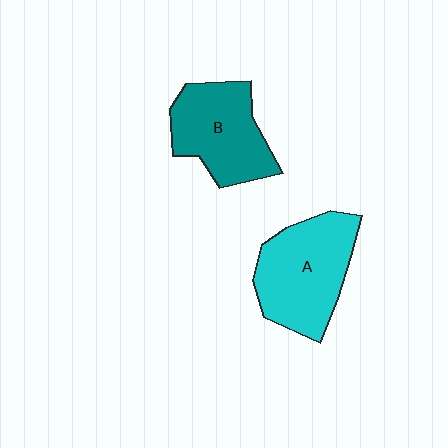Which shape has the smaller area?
Shape B (teal).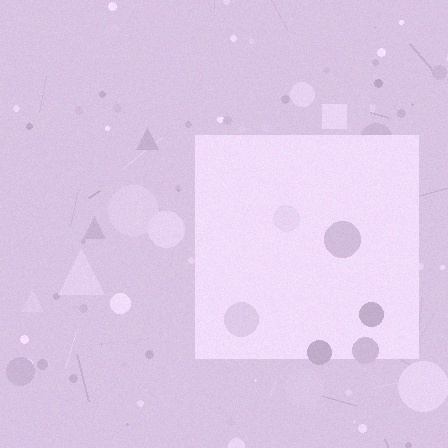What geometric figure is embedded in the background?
A square is embedded in the background.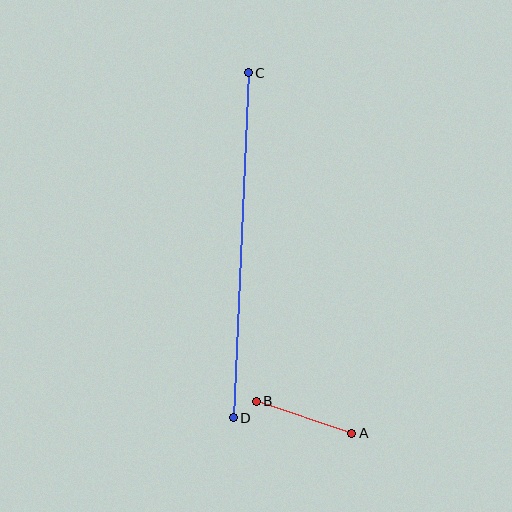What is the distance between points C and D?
The distance is approximately 346 pixels.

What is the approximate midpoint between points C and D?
The midpoint is at approximately (241, 245) pixels.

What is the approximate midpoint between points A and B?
The midpoint is at approximately (304, 417) pixels.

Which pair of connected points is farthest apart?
Points C and D are farthest apart.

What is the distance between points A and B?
The distance is approximately 101 pixels.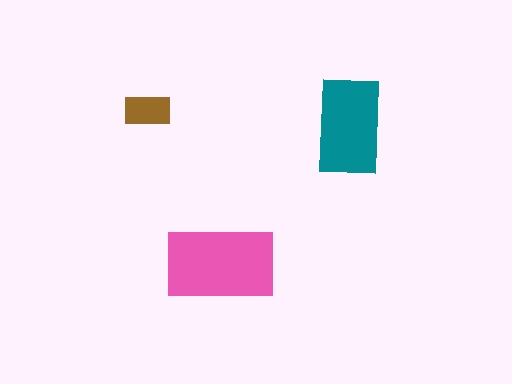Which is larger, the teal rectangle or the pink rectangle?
The pink one.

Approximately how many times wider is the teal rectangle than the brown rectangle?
About 2 times wider.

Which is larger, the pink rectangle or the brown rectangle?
The pink one.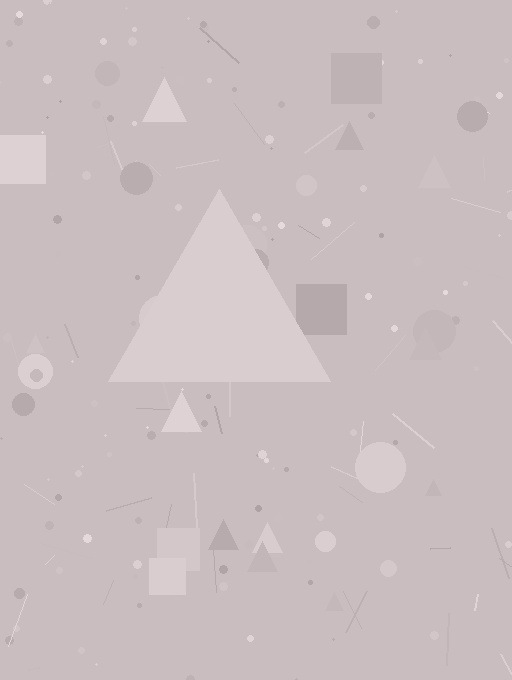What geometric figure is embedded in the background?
A triangle is embedded in the background.